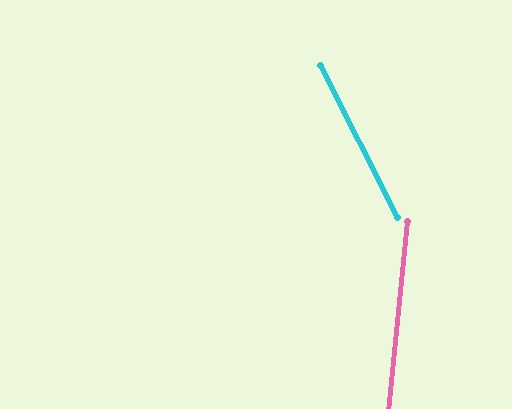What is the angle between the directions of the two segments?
Approximately 33 degrees.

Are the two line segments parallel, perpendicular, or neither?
Neither parallel nor perpendicular — they differ by about 33°.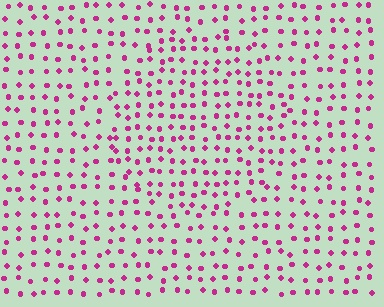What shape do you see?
I see a circle.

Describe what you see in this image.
The image contains small magenta elements arranged at two different densities. A circle-shaped region is visible where the elements are more densely packed than the surrounding area.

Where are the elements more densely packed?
The elements are more densely packed inside the circle boundary.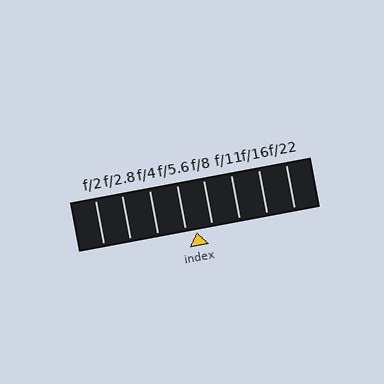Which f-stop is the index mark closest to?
The index mark is closest to f/5.6.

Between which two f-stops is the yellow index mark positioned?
The index mark is between f/5.6 and f/8.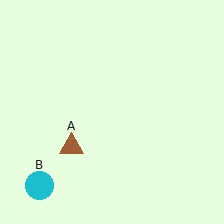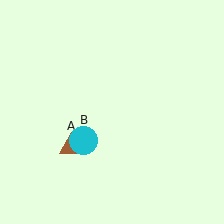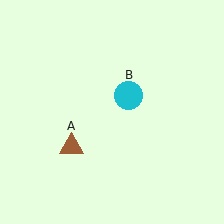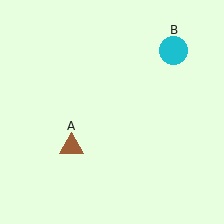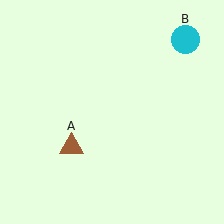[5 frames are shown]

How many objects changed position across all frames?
1 object changed position: cyan circle (object B).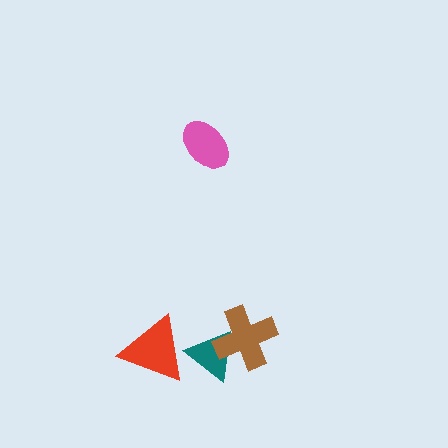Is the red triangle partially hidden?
No, no other shape covers it.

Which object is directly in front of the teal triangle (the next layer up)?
The brown cross is directly in front of the teal triangle.